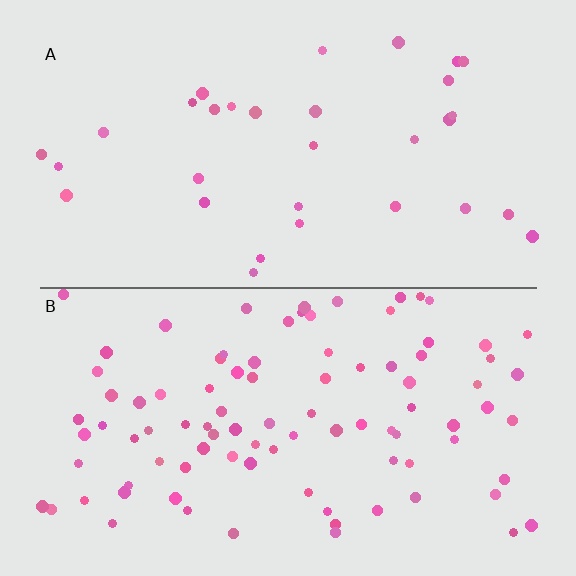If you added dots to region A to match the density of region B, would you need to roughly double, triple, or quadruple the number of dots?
Approximately triple.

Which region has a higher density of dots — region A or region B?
B (the bottom).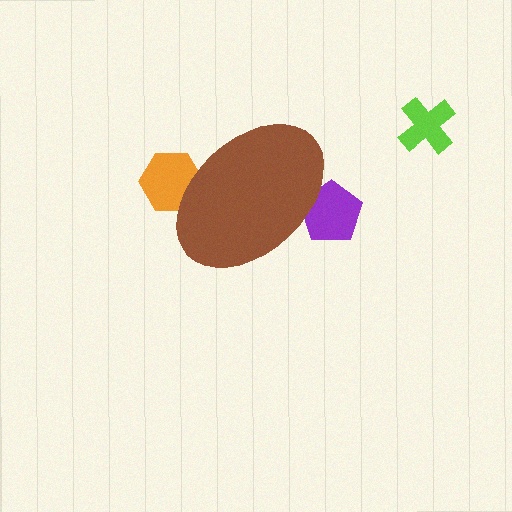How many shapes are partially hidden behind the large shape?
2 shapes are partially hidden.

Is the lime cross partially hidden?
No, the lime cross is fully visible.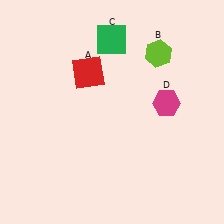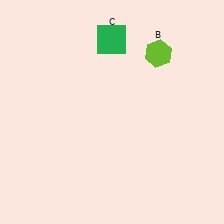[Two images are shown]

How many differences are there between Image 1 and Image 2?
There are 2 differences between the two images.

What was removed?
The magenta hexagon (D), the red square (A) were removed in Image 2.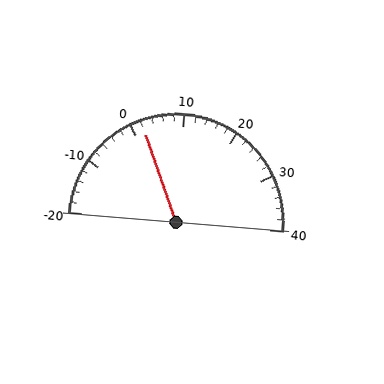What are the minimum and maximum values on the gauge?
The gauge ranges from -20 to 40.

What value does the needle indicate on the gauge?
The needle indicates approximately 2.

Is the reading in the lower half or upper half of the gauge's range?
The reading is in the lower half of the range (-20 to 40).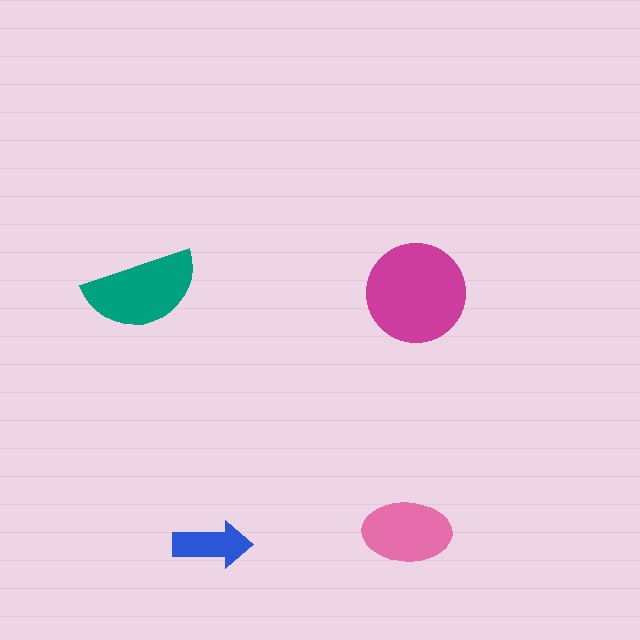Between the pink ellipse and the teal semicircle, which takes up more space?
The teal semicircle.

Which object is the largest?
The magenta circle.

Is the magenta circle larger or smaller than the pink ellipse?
Larger.